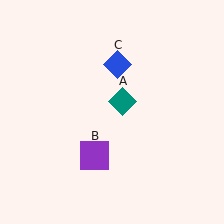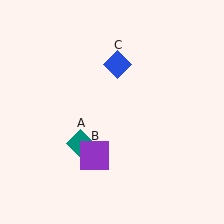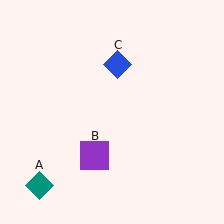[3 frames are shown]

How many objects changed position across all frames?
1 object changed position: teal diamond (object A).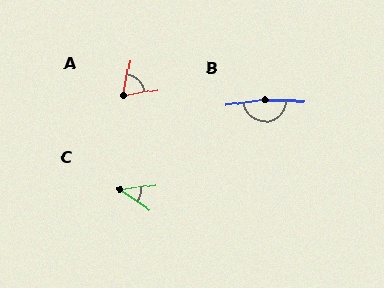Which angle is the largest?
B, at approximately 170 degrees.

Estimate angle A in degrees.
Approximately 70 degrees.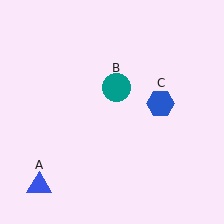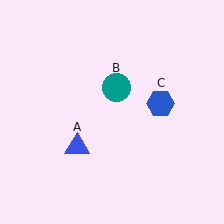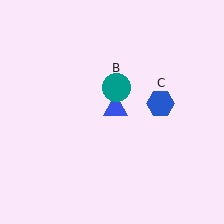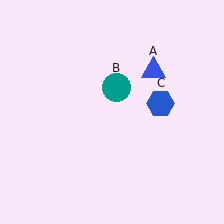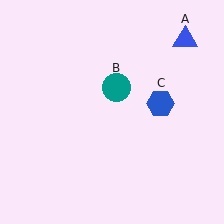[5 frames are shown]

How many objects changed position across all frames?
1 object changed position: blue triangle (object A).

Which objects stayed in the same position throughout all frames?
Teal circle (object B) and blue hexagon (object C) remained stationary.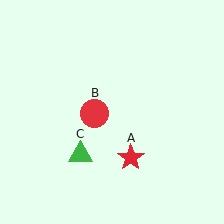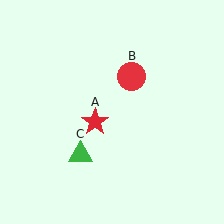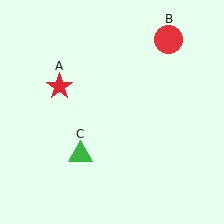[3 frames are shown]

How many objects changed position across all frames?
2 objects changed position: red star (object A), red circle (object B).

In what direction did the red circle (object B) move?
The red circle (object B) moved up and to the right.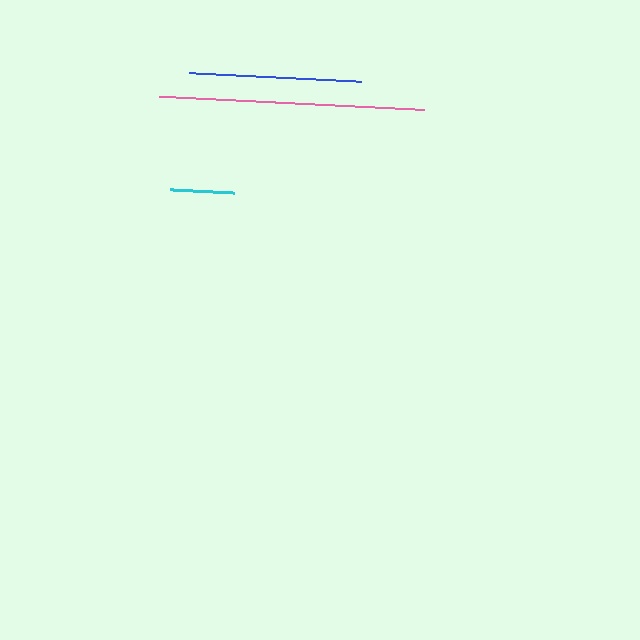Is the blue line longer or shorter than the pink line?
The pink line is longer than the blue line.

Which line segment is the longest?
The pink line is the longest at approximately 265 pixels.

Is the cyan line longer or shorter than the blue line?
The blue line is longer than the cyan line.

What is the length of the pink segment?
The pink segment is approximately 265 pixels long.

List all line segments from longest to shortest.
From longest to shortest: pink, blue, cyan.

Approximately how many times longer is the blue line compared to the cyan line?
The blue line is approximately 2.7 times the length of the cyan line.